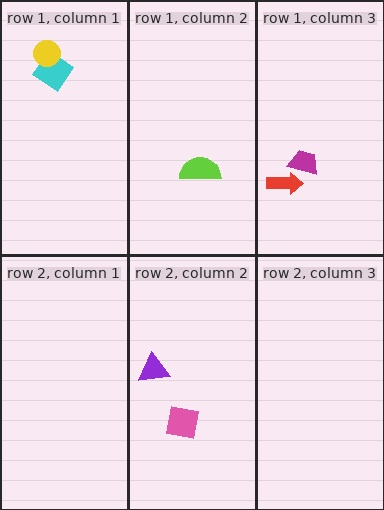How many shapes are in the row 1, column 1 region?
2.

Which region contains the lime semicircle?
The row 1, column 2 region.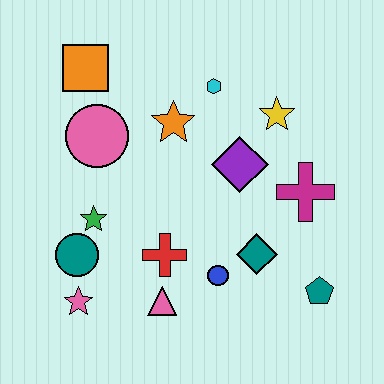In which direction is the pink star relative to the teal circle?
The pink star is below the teal circle.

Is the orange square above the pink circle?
Yes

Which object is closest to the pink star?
The teal circle is closest to the pink star.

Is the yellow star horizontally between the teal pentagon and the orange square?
Yes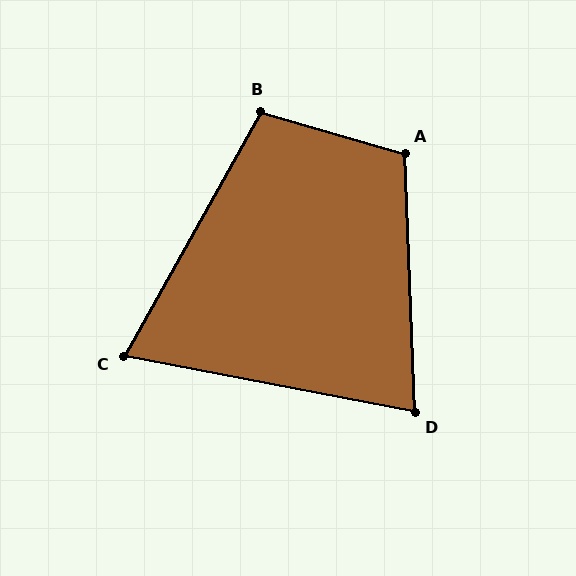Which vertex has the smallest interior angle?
C, at approximately 72 degrees.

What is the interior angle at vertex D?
Approximately 77 degrees (acute).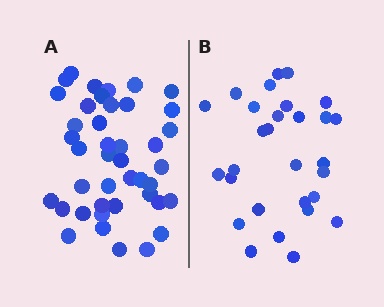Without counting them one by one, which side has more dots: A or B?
Region A (the left region) has more dots.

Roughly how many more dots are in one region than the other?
Region A has approximately 15 more dots than region B.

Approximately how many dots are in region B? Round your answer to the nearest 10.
About 30 dots. (The exact count is 29, which rounds to 30.)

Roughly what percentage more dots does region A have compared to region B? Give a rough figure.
About 45% more.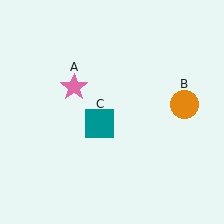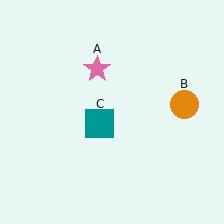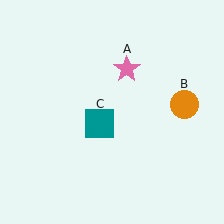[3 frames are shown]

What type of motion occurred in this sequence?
The pink star (object A) rotated clockwise around the center of the scene.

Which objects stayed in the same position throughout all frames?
Orange circle (object B) and teal square (object C) remained stationary.